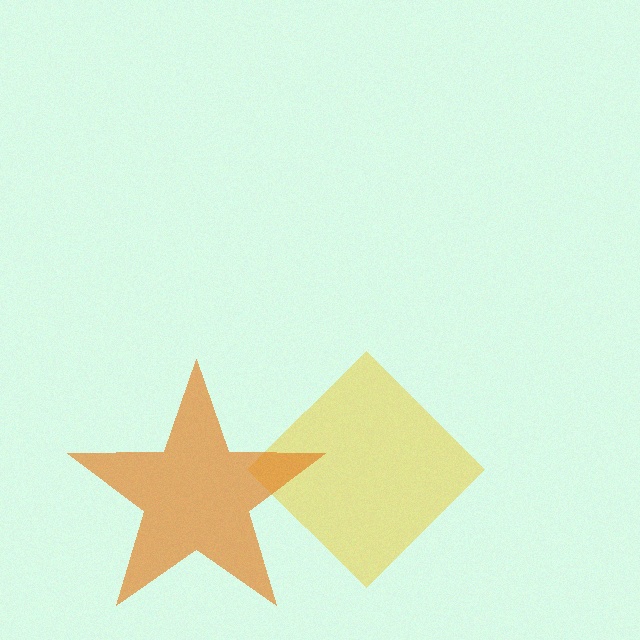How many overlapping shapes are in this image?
There are 2 overlapping shapes in the image.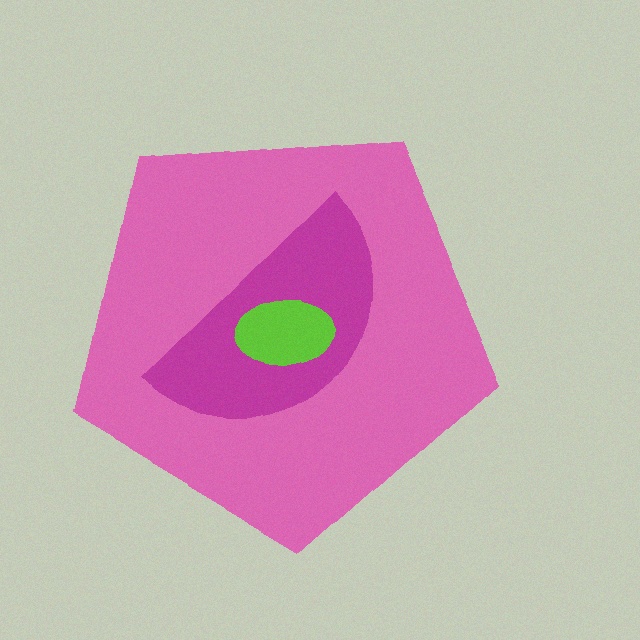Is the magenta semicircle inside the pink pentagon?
Yes.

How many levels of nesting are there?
3.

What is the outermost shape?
The pink pentagon.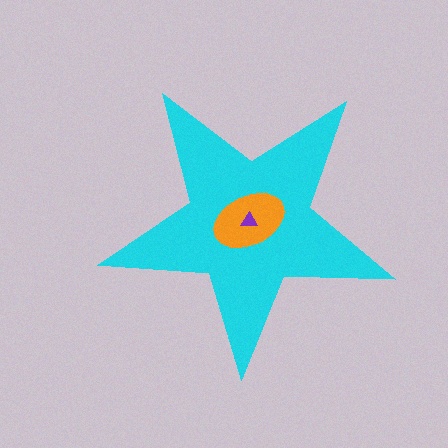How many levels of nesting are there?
3.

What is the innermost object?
The purple triangle.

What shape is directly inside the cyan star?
The orange ellipse.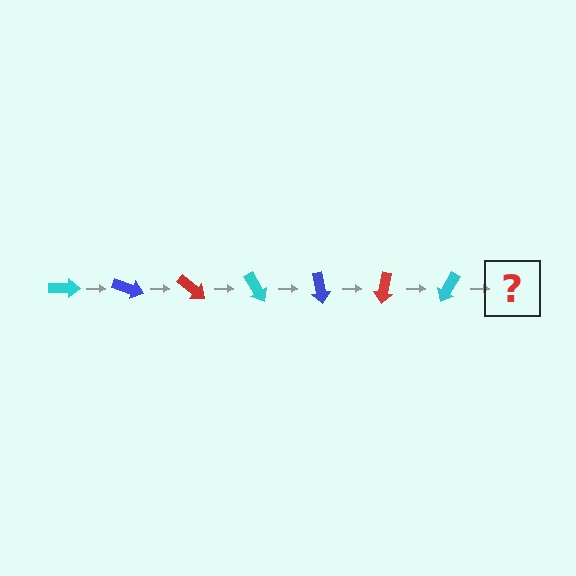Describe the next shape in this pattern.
It should be a blue arrow, rotated 140 degrees from the start.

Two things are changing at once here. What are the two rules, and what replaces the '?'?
The two rules are that it rotates 20 degrees each step and the color cycles through cyan, blue, and red. The '?' should be a blue arrow, rotated 140 degrees from the start.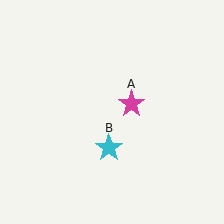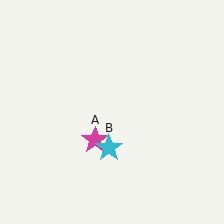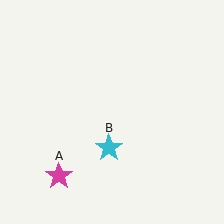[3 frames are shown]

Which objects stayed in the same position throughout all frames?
Cyan star (object B) remained stationary.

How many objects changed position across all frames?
1 object changed position: magenta star (object A).